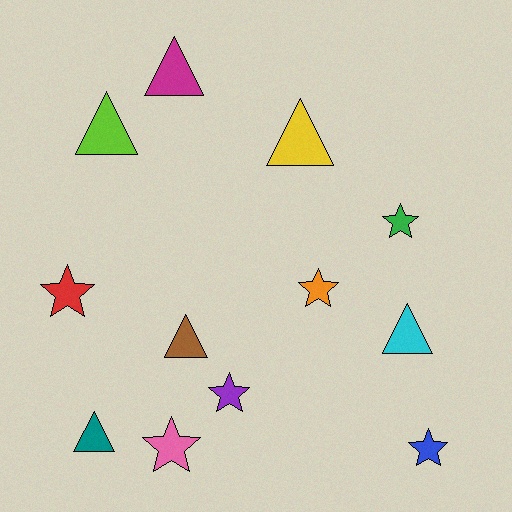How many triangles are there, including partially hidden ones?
There are 6 triangles.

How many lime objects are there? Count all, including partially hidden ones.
There is 1 lime object.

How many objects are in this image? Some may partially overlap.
There are 12 objects.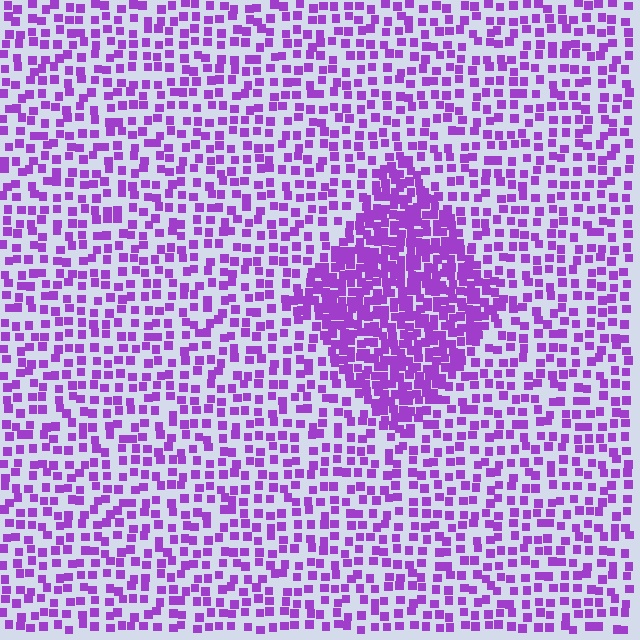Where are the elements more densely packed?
The elements are more densely packed inside the diamond boundary.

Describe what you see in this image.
The image contains small purple elements arranged at two different densities. A diamond-shaped region is visible where the elements are more densely packed than the surrounding area.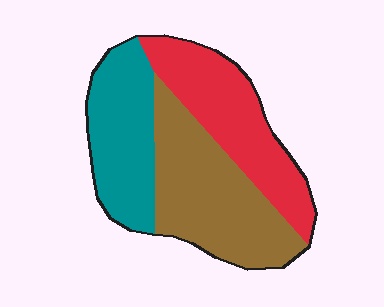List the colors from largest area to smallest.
From largest to smallest: brown, red, teal.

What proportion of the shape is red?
Red takes up between a sixth and a third of the shape.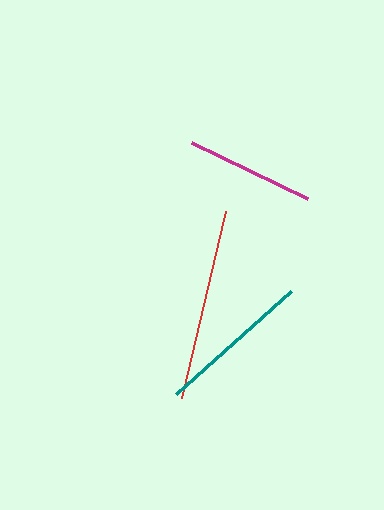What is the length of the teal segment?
The teal segment is approximately 155 pixels long.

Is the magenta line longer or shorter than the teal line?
The teal line is longer than the magenta line.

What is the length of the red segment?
The red segment is approximately 192 pixels long.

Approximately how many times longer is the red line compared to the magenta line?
The red line is approximately 1.5 times the length of the magenta line.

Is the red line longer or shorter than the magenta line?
The red line is longer than the magenta line.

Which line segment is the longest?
The red line is the longest at approximately 192 pixels.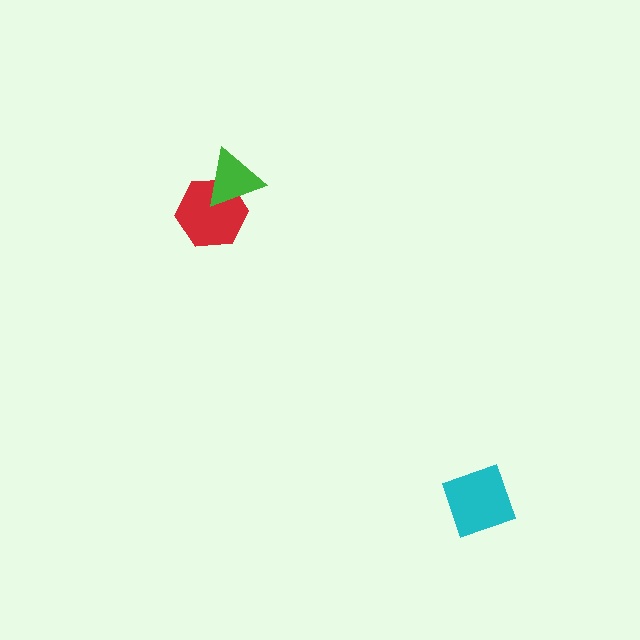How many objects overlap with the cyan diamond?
0 objects overlap with the cyan diamond.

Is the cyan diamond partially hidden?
No, no other shape covers it.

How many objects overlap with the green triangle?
1 object overlaps with the green triangle.